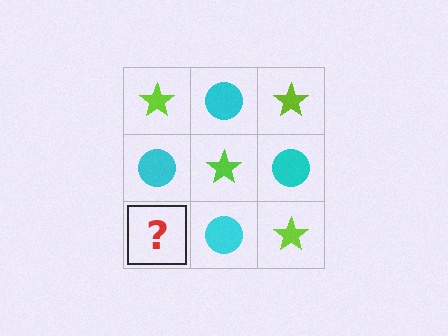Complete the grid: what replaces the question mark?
The question mark should be replaced with a lime star.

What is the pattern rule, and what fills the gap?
The rule is that it alternates lime star and cyan circle in a checkerboard pattern. The gap should be filled with a lime star.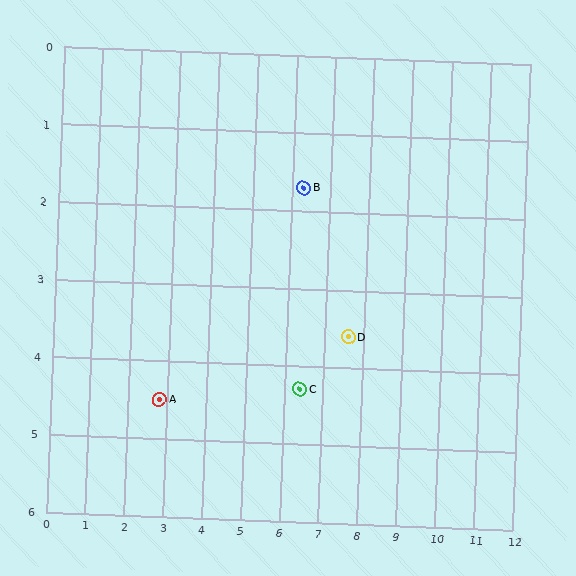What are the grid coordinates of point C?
Point C is at approximately (6.4, 4.3).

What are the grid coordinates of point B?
Point B is at approximately (6.3, 1.7).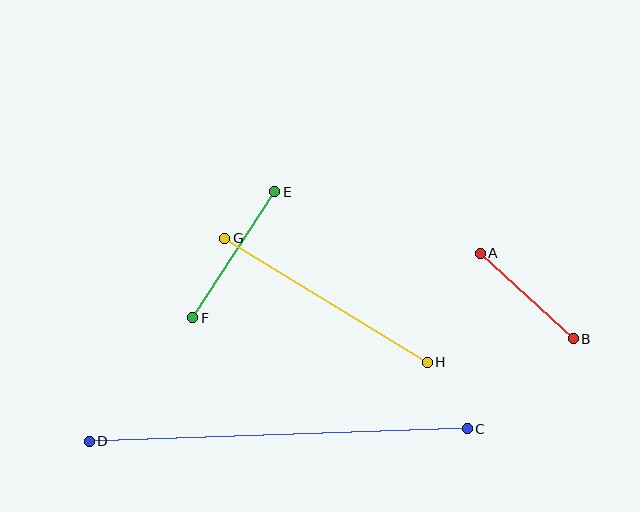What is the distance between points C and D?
The distance is approximately 379 pixels.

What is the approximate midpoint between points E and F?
The midpoint is at approximately (234, 255) pixels.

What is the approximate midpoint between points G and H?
The midpoint is at approximately (326, 300) pixels.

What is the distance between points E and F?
The distance is approximately 150 pixels.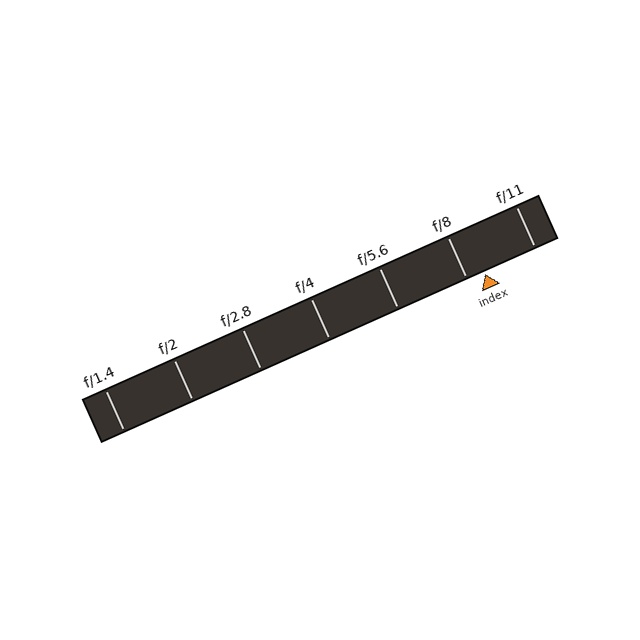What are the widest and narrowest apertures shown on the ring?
The widest aperture shown is f/1.4 and the narrowest is f/11.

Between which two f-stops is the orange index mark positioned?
The index mark is between f/8 and f/11.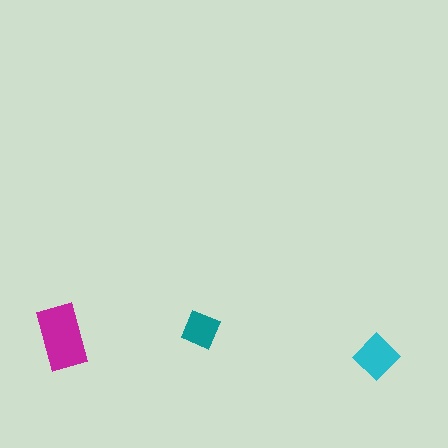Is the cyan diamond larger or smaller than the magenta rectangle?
Smaller.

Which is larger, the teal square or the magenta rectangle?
The magenta rectangle.